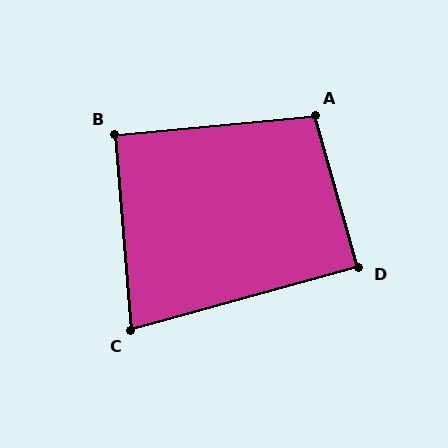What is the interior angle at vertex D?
Approximately 89 degrees (approximately right).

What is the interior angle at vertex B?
Approximately 91 degrees (approximately right).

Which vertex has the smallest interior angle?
C, at approximately 79 degrees.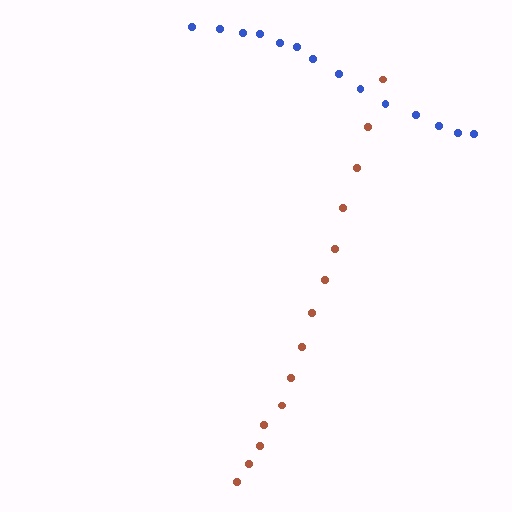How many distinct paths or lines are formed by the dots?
There are 2 distinct paths.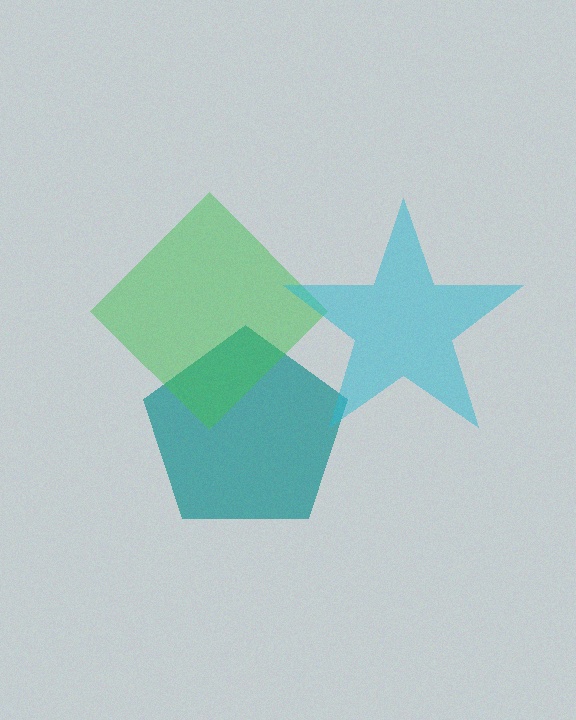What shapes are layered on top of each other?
The layered shapes are: a teal pentagon, a green diamond, a cyan star.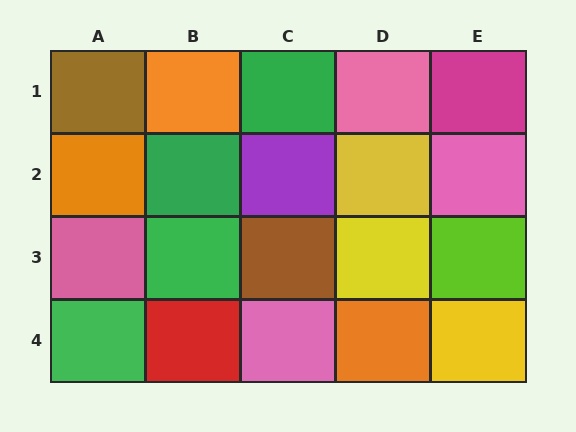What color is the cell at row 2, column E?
Pink.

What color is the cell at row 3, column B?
Green.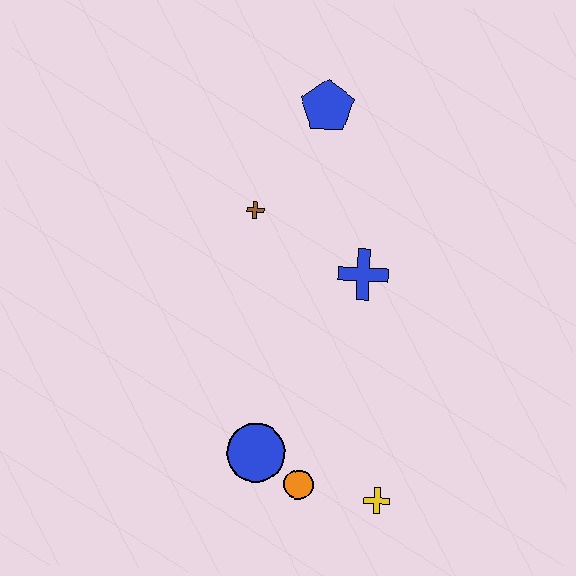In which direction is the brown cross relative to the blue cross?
The brown cross is to the left of the blue cross.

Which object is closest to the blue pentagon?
The brown cross is closest to the blue pentagon.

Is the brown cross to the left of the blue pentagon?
Yes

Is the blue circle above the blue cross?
No